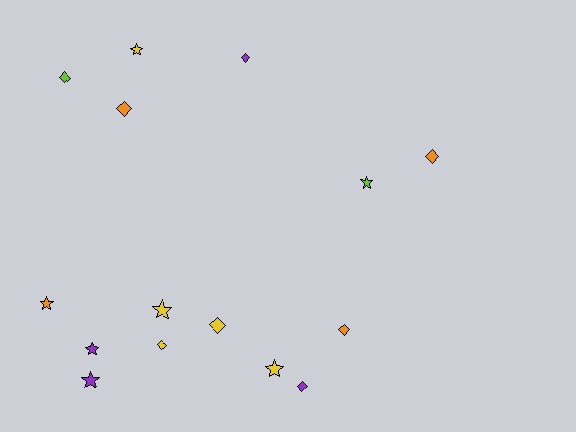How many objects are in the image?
There are 15 objects.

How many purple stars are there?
There are 2 purple stars.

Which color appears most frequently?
Yellow, with 5 objects.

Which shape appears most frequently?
Diamond, with 8 objects.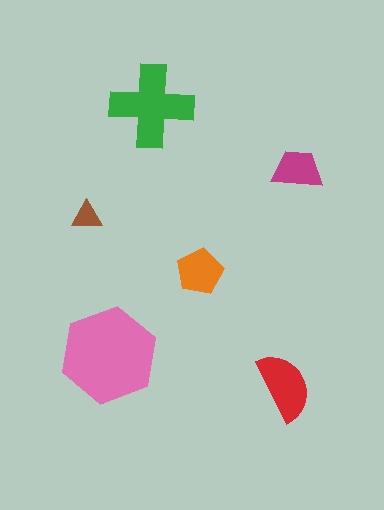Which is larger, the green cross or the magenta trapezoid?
The green cross.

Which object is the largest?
The pink hexagon.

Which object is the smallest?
The brown triangle.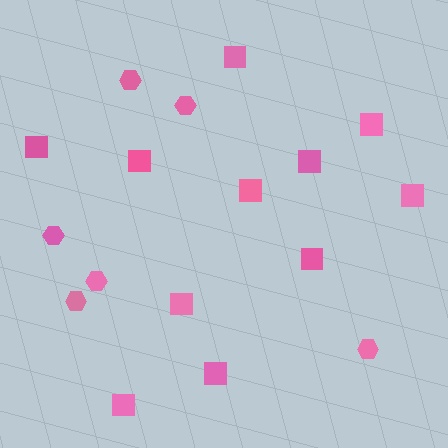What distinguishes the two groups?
There are 2 groups: one group of hexagons (6) and one group of squares (11).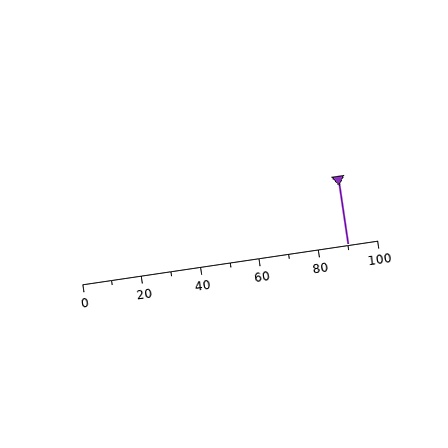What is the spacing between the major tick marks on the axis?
The major ticks are spaced 20 apart.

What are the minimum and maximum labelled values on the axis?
The axis runs from 0 to 100.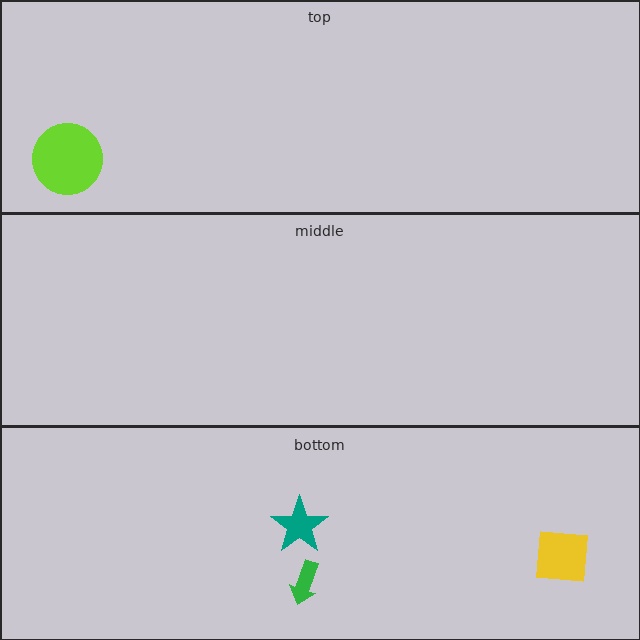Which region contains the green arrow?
The bottom region.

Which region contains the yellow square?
The bottom region.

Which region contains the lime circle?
The top region.